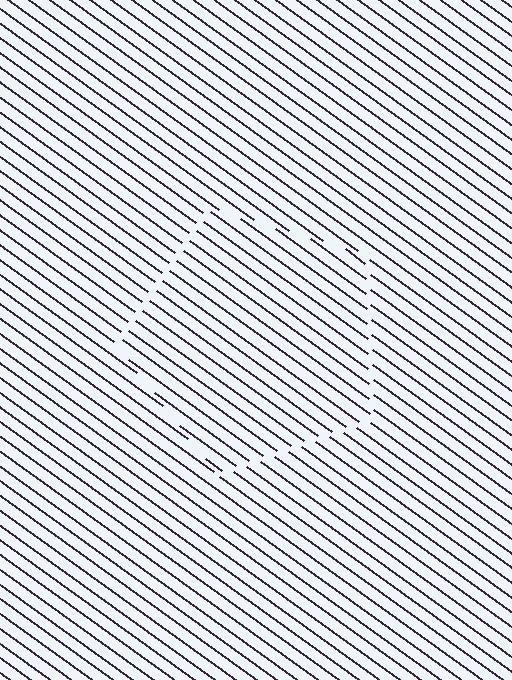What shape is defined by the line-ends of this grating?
An illusory pentagon. The interior of the shape contains the same grating, shifted by half a period — the contour is defined by the phase discontinuity where line-ends from the inner and outer gratings abut.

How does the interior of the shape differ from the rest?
The interior of the shape contains the same grating, shifted by half a period — the contour is defined by the phase discontinuity where line-ends from the inner and outer gratings abut.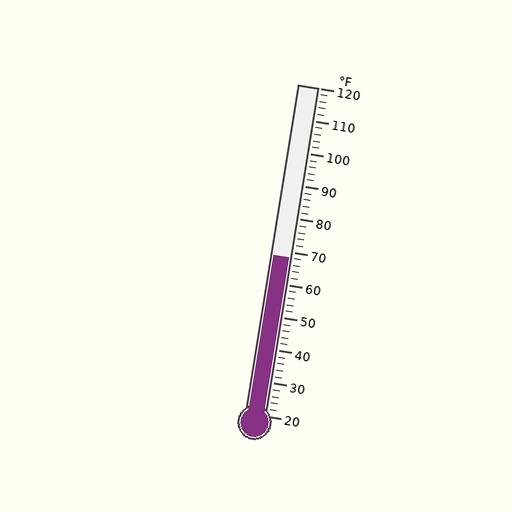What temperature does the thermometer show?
The thermometer shows approximately 68°F.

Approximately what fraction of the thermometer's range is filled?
The thermometer is filled to approximately 50% of its range.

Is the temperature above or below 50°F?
The temperature is above 50°F.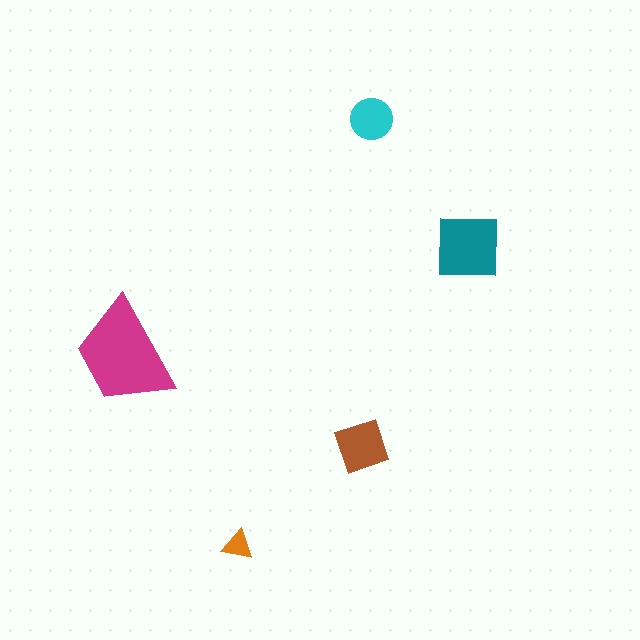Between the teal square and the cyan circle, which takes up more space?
The teal square.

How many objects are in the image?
There are 5 objects in the image.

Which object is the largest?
The magenta trapezoid.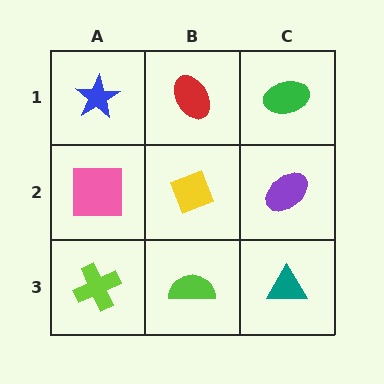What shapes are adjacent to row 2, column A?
A blue star (row 1, column A), a lime cross (row 3, column A), a yellow diamond (row 2, column B).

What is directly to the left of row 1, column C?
A red ellipse.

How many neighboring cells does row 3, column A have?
2.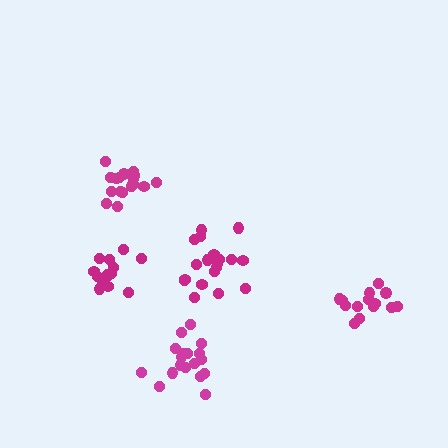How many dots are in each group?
Group 1: 14 dots, Group 2: 19 dots, Group 3: 17 dots, Group 4: 14 dots, Group 5: 20 dots (84 total).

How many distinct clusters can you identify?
There are 5 distinct clusters.